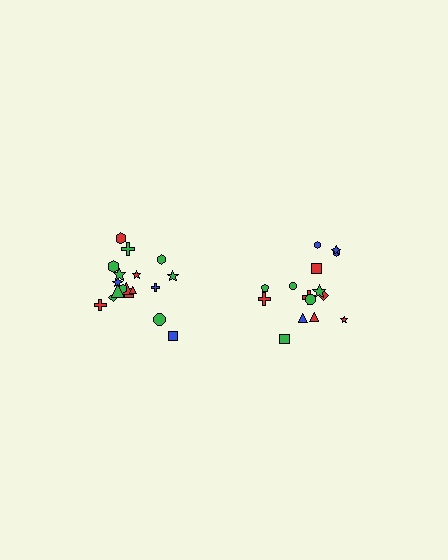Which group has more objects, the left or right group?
The left group.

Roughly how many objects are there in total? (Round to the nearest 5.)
Roughly 35 objects in total.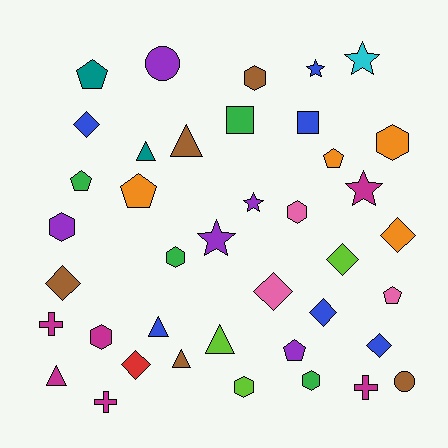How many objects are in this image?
There are 40 objects.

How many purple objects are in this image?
There are 5 purple objects.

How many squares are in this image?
There are 2 squares.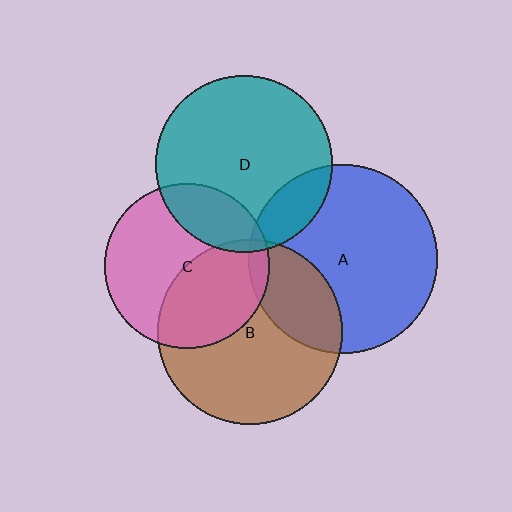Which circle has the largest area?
Circle A (blue).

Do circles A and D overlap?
Yes.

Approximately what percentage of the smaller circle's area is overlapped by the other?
Approximately 15%.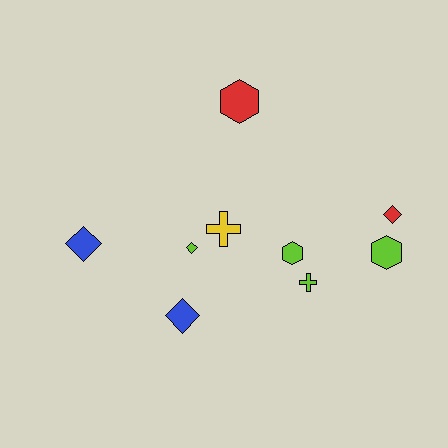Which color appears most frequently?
Lime, with 4 objects.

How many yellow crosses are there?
There is 1 yellow cross.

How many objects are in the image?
There are 9 objects.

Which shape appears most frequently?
Diamond, with 4 objects.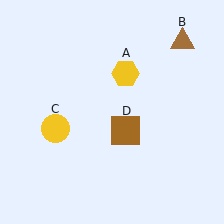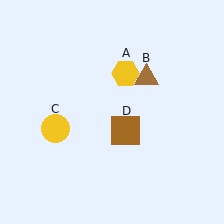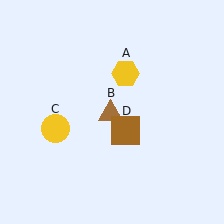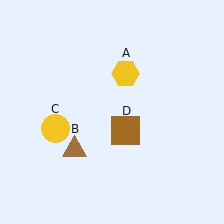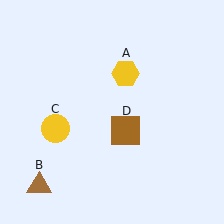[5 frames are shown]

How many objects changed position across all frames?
1 object changed position: brown triangle (object B).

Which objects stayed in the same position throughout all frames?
Yellow hexagon (object A) and yellow circle (object C) and brown square (object D) remained stationary.